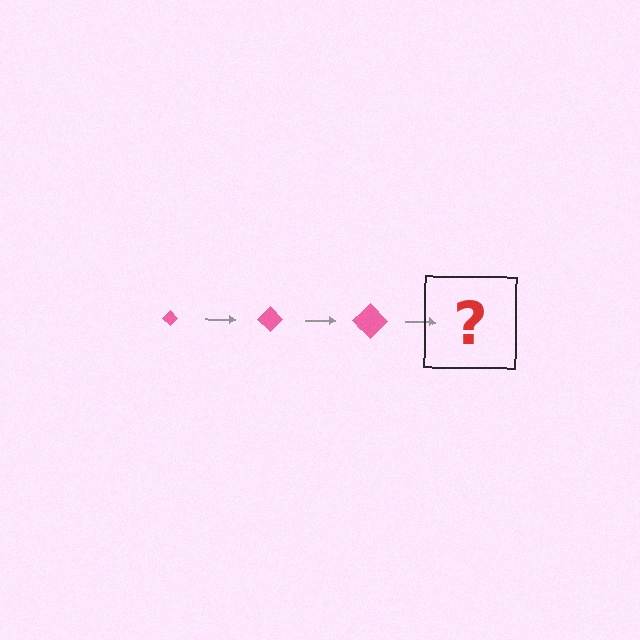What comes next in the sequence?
The next element should be a pink diamond, larger than the previous one.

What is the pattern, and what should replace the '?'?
The pattern is that the diamond gets progressively larger each step. The '?' should be a pink diamond, larger than the previous one.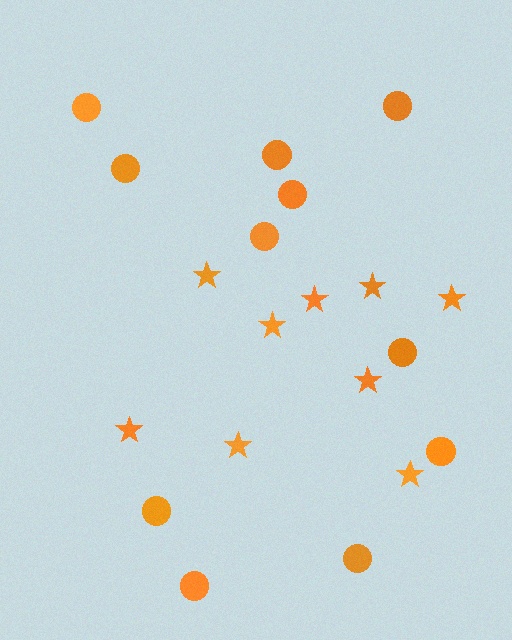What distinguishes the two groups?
There are 2 groups: one group of stars (9) and one group of circles (11).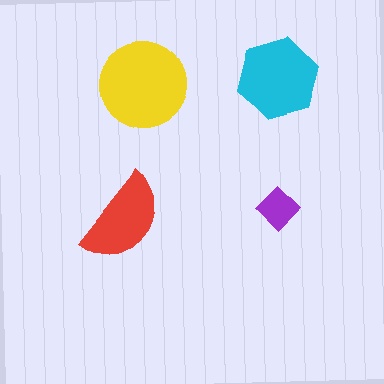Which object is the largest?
The yellow circle.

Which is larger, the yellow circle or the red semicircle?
The yellow circle.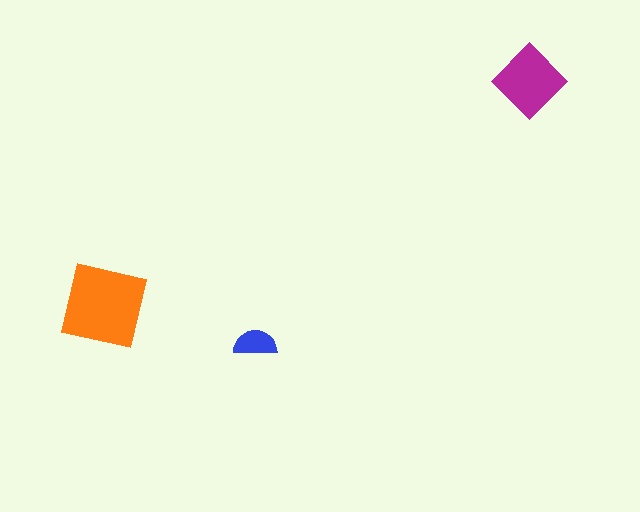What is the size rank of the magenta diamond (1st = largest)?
2nd.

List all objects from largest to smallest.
The orange square, the magenta diamond, the blue semicircle.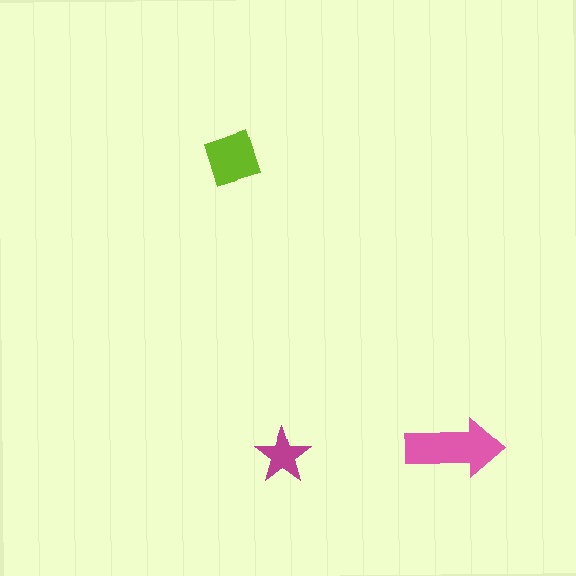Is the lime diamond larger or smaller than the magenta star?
Larger.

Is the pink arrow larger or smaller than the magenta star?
Larger.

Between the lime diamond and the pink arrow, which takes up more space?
The pink arrow.